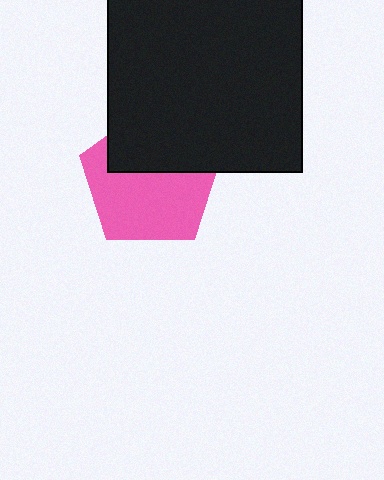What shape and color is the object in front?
The object in front is a black rectangle.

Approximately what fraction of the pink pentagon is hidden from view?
Roughly 40% of the pink pentagon is hidden behind the black rectangle.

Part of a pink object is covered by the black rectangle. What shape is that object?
It is a pentagon.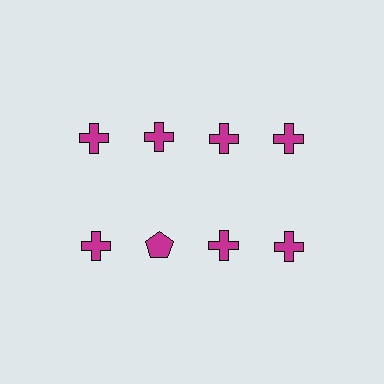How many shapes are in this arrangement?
There are 8 shapes arranged in a grid pattern.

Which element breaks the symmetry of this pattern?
The magenta pentagon in the second row, second from left column breaks the symmetry. All other shapes are magenta crosses.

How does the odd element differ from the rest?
It has a different shape: pentagon instead of cross.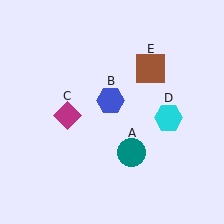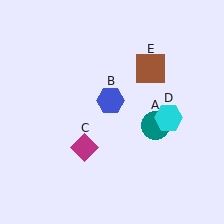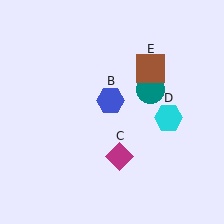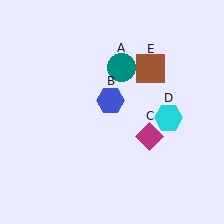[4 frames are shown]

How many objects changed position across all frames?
2 objects changed position: teal circle (object A), magenta diamond (object C).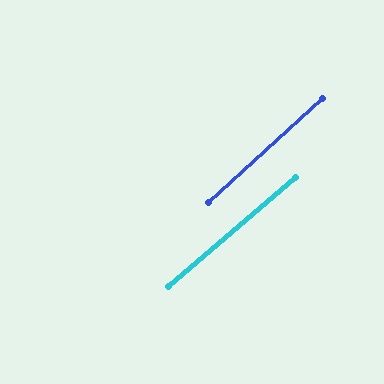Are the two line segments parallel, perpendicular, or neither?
Parallel — their directions differ by only 1.4°.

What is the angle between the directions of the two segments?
Approximately 1 degree.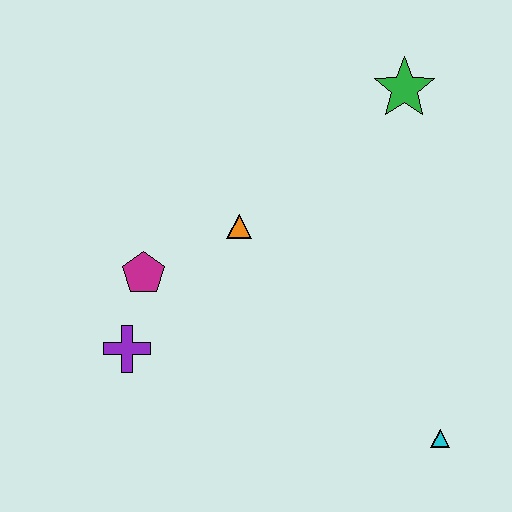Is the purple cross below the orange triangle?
Yes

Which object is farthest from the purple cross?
The green star is farthest from the purple cross.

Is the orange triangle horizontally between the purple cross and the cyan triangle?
Yes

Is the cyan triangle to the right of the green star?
Yes